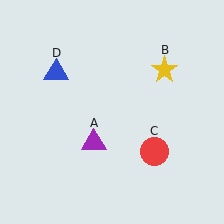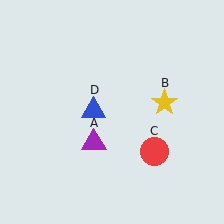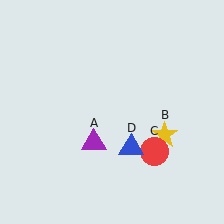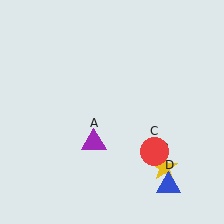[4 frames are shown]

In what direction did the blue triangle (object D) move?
The blue triangle (object D) moved down and to the right.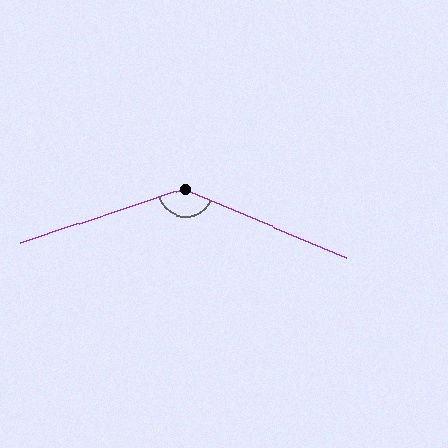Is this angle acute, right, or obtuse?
It is obtuse.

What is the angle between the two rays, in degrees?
Approximately 139 degrees.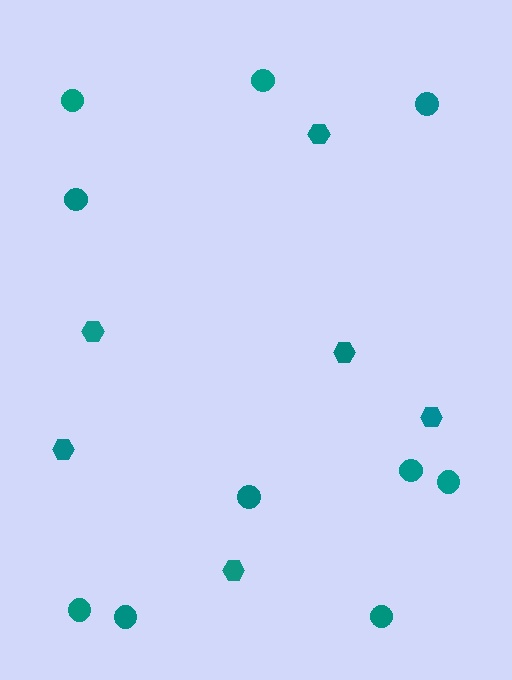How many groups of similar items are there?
There are 2 groups: one group of hexagons (6) and one group of circles (10).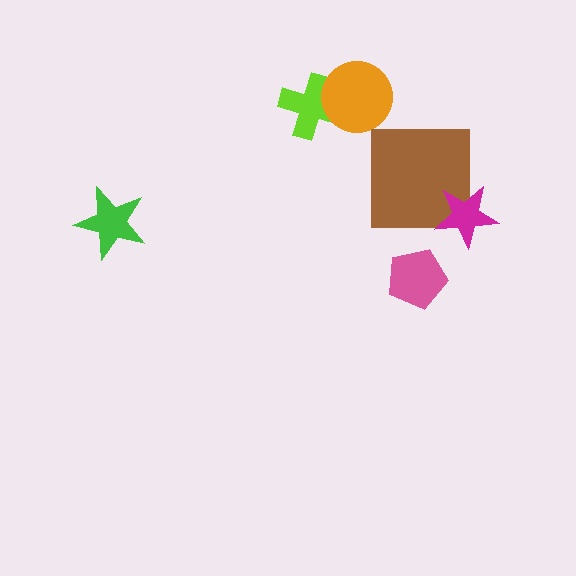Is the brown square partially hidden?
Yes, it is partially covered by another shape.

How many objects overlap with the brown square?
1 object overlaps with the brown square.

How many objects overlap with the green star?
0 objects overlap with the green star.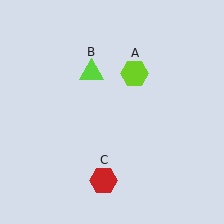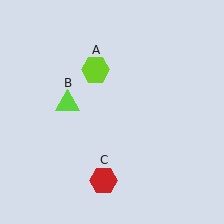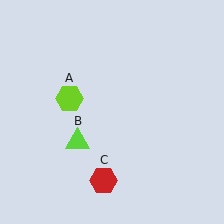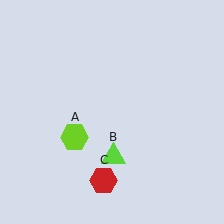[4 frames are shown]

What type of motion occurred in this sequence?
The lime hexagon (object A), lime triangle (object B) rotated counterclockwise around the center of the scene.